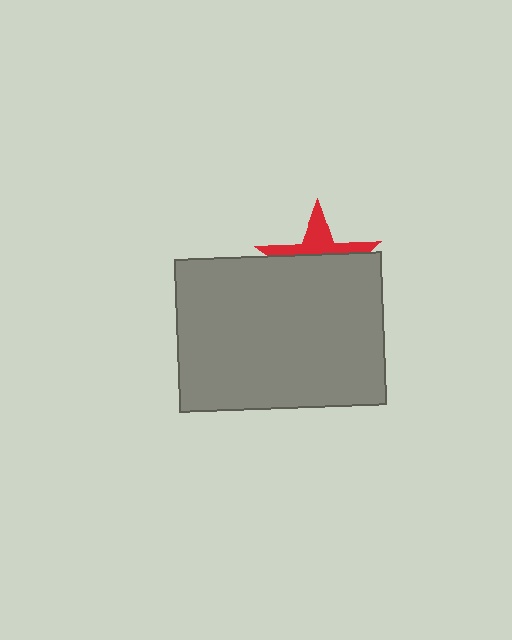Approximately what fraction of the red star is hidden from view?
Roughly 65% of the red star is hidden behind the gray rectangle.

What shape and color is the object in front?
The object in front is a gray rectangle.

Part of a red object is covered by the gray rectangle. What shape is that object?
It is a star.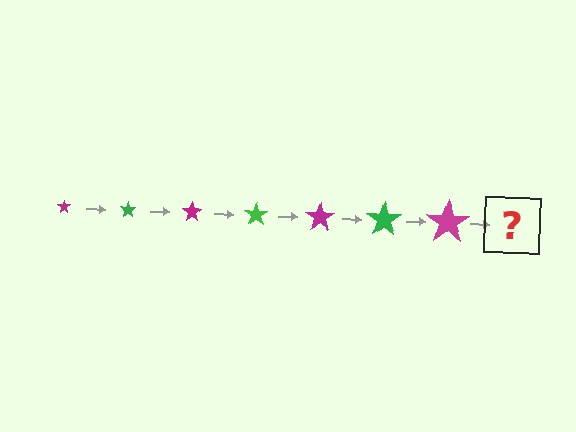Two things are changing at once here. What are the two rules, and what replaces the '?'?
The two rules are that the star grows larger each step and the color cycles through magenta and green. The '?' should be a green star, larger than the previous one.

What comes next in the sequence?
The next element should be a green star, larger than the previous one.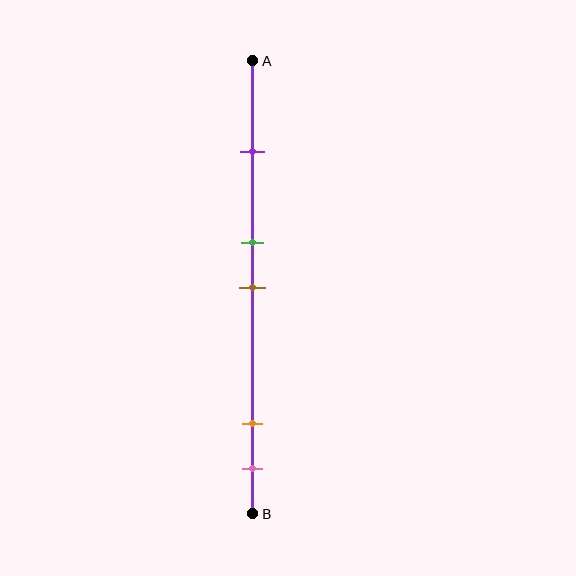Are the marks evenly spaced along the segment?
No, the marks are not evenly spaced.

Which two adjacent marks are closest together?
The green and brown marks are the closest adjacent pair.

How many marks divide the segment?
There are 5 marks dividing the segment.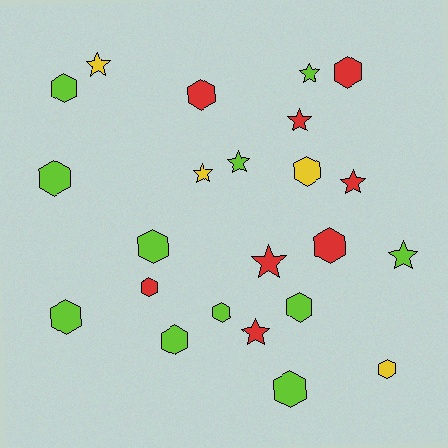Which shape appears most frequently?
Hexagon, with 14 objects.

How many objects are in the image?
There are 23 objects.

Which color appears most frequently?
Lime, with 11 objects.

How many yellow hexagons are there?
There are 2 yellow hexagons.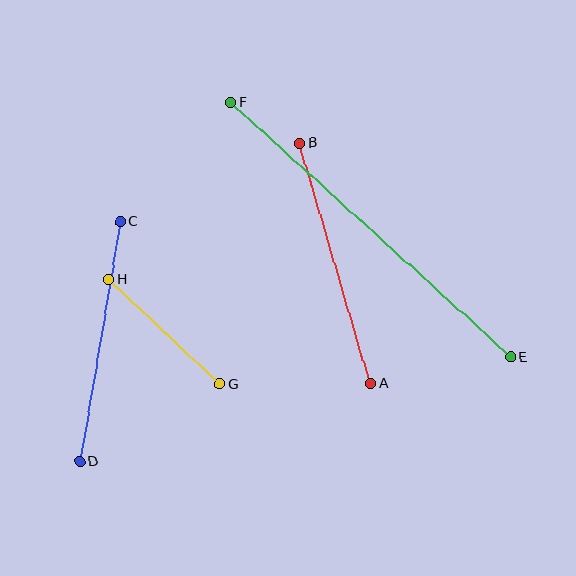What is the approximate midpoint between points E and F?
The midpoint is at approximately (371, 230) pixels.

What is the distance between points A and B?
The distance is approximately 251 pixels.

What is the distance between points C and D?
The distance is approximately 243 pixels.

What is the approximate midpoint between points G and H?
The midpoint is at approximately (164, 332) pixels.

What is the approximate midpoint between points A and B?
The midpoint is at approximately (335, 263) pixels.